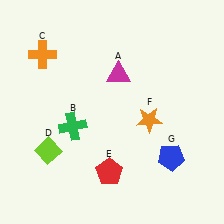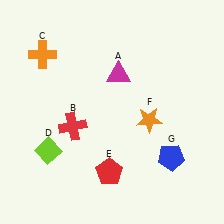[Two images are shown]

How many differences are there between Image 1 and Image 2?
There is 1 difference between the two images.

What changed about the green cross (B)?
In Image 1, B is green. In Image 2, it changed to red.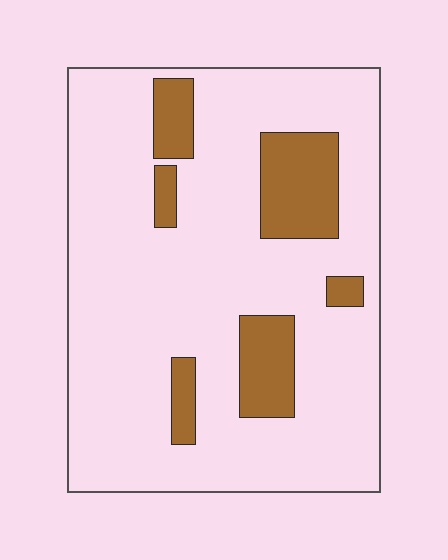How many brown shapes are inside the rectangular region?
6.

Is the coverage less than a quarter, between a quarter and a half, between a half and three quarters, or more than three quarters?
Less than a quarter.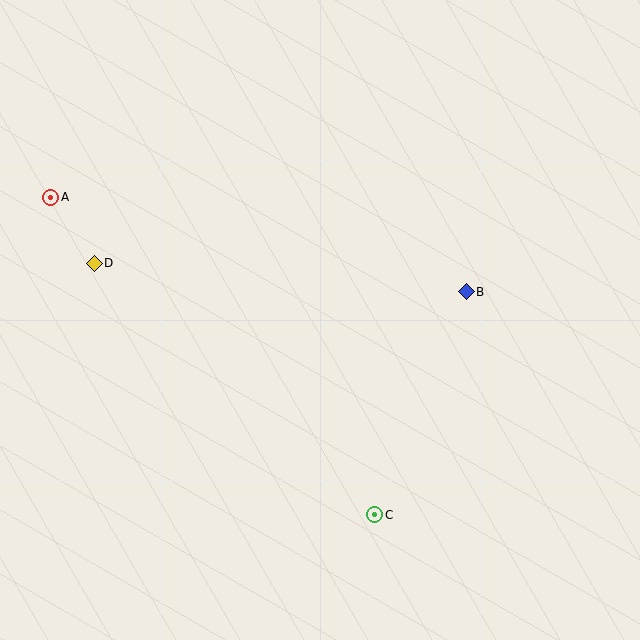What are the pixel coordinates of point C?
Point C is at (375, 515).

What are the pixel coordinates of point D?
Point D is at (94, 263).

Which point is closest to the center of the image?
Point B at (466, 292) is closest to the center.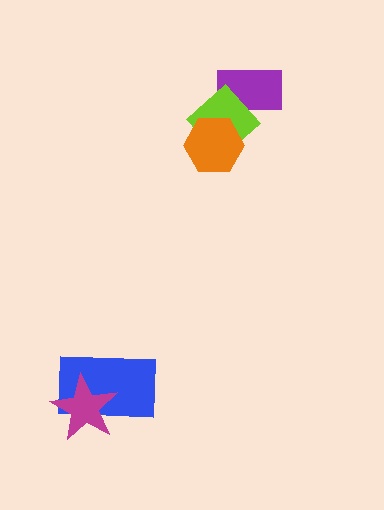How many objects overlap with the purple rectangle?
1 object overlaps with the purple rectangle.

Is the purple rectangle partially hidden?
Yes, it is partially covered by another shape.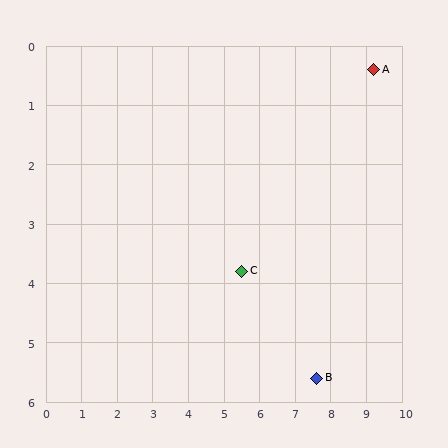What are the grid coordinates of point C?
Point C is at approximately (5.5, 3.8).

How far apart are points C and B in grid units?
Points C and B are about 2.8 grid units apart.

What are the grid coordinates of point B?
Point B is at approximately (7.6, 5.6).